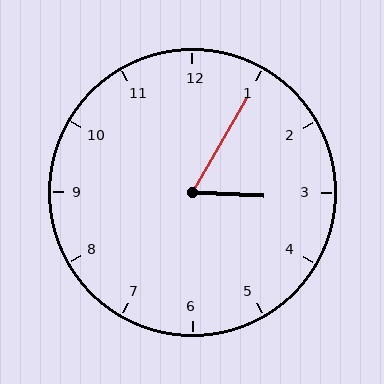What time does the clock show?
3:05.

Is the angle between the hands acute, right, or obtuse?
It is acute.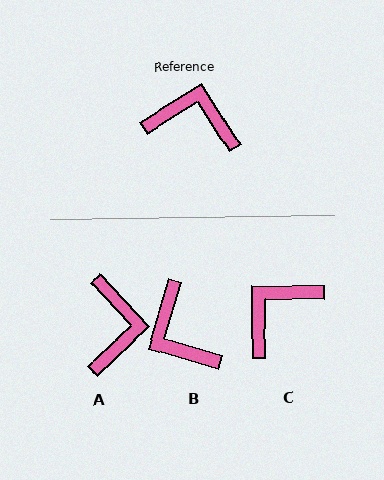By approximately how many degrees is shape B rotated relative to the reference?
Approximately 131 degrees counter-clockwise.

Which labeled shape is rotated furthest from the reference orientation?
B, about 131 degrees away.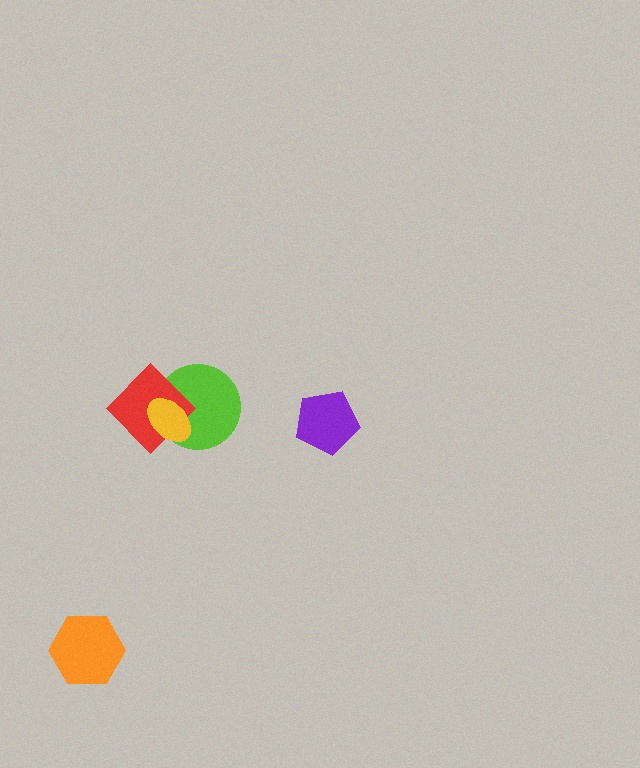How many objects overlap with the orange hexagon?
0 objects overlap with the orange hexagon.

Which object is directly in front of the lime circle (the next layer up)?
The red diamond is directly in front of the lime circle.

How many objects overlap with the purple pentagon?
0 objects overlap with the purple pentagon.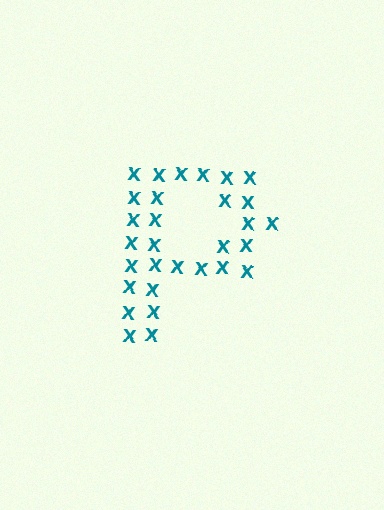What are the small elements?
The small elements are letter X's.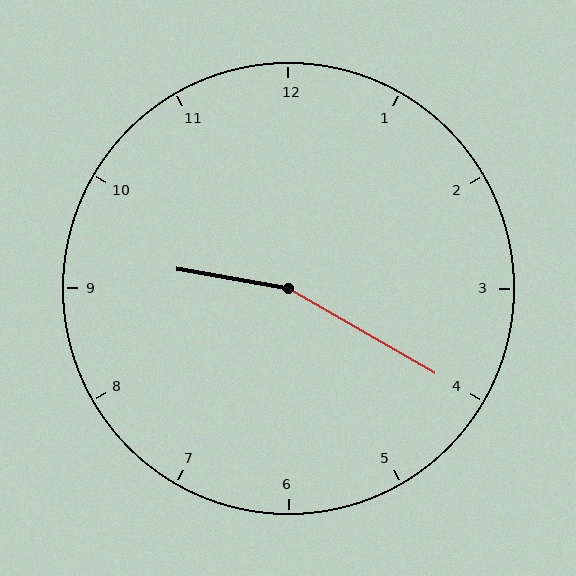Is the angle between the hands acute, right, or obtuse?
It is obtuse.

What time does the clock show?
9:20.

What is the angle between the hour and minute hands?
Approximately 160 degrees.